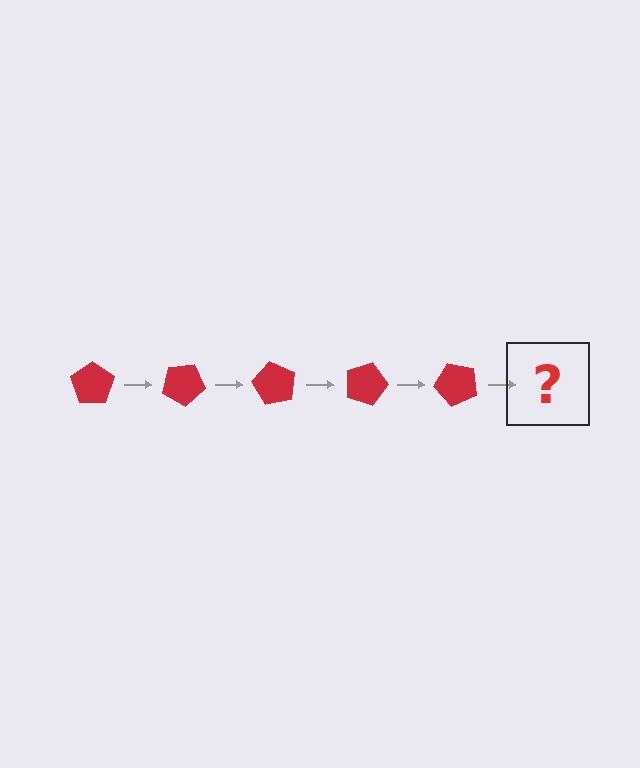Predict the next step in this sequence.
The next step is a red pentagon rotated 150 degrees.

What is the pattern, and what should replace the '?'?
The pattern is that the pentagon rotates 30 degrees each step. The '?' should be a red pentagon rotated 150 degrees.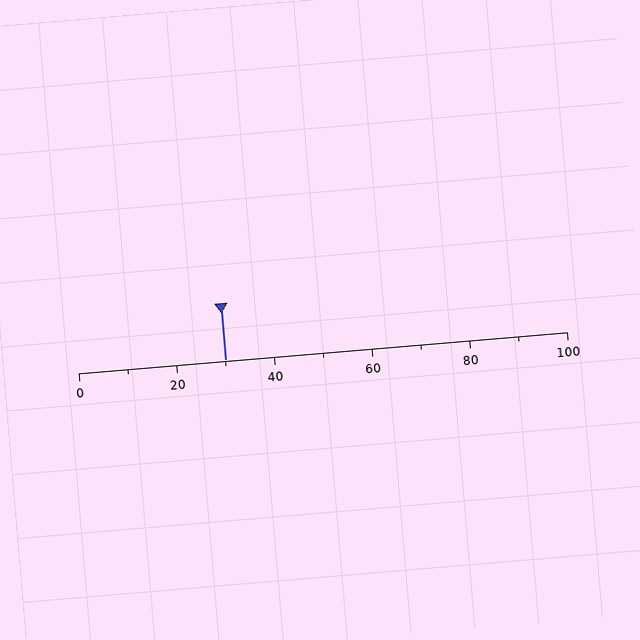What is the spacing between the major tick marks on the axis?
The major ticks are spaced 20 apart.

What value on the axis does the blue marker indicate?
The marker indicates approximately 30.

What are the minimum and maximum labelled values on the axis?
The axis runs from 0 to 100.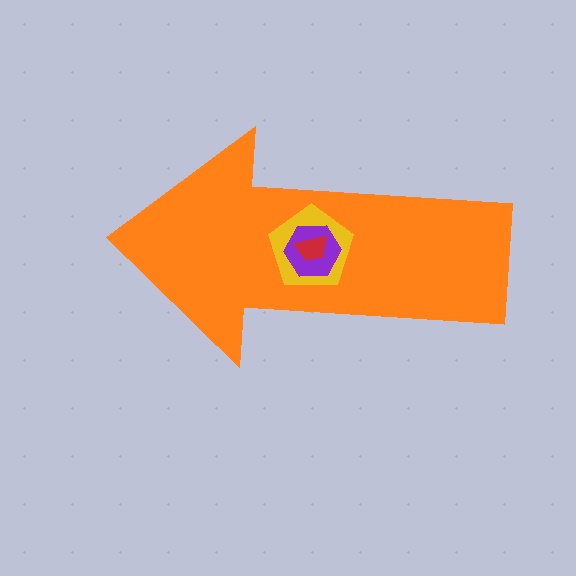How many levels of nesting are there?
4.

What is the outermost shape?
The orange arrow.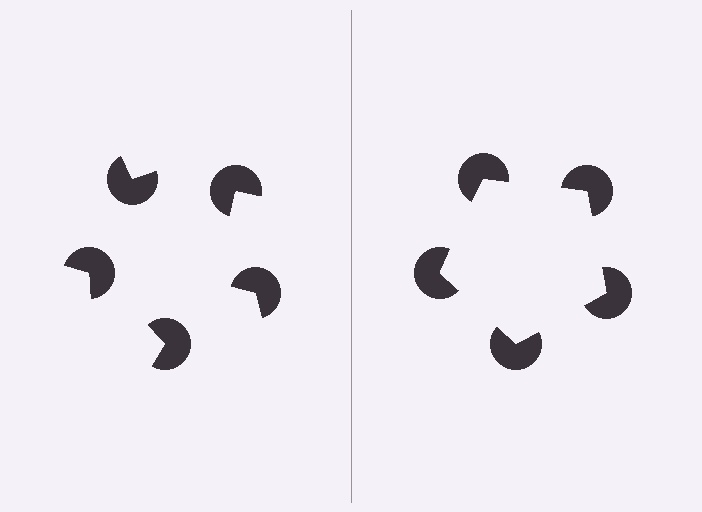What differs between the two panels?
The pac-man discs are positioned identically on both sides; only the wedge orientations differ. On the right they align to a pentagon; on the left they are misaligned.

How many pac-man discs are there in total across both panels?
10 — 5 on each side.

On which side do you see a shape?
An illusory pentagon appears on the right side. On the left side the wedge cuts are rotated, so no coherent shape forms.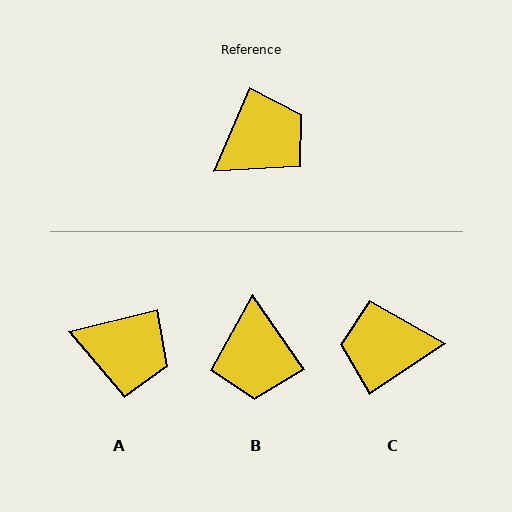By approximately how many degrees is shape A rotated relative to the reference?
Approximately 53 degrees clockwise.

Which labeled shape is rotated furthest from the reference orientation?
C, about 147 degrees away.